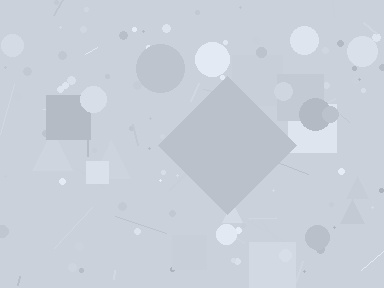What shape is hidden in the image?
A diamond is hidden in the image.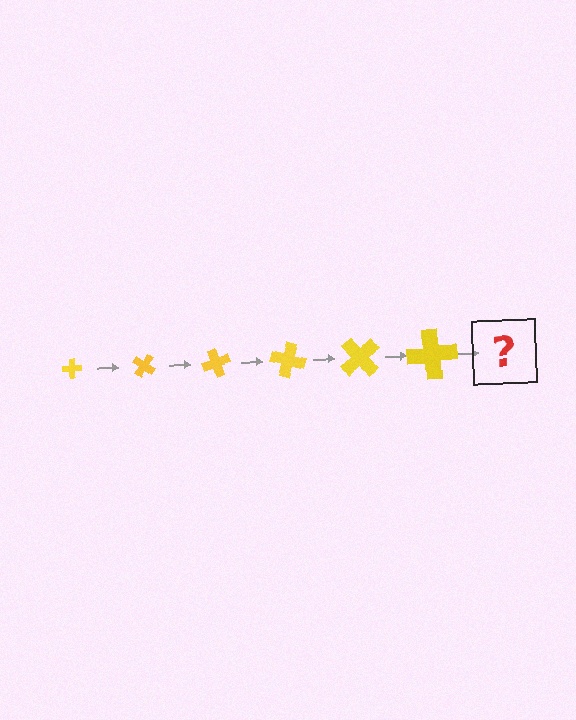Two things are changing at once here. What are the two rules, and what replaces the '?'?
The two rules are that the cross grows larger each step and it rotates 35 degrees each step. The '?' should be a cross, larger than the previous one and rotated 210 degrees from the start.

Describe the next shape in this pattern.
It should be a cross, larger than the previous one and rotated 210 degrees from the start.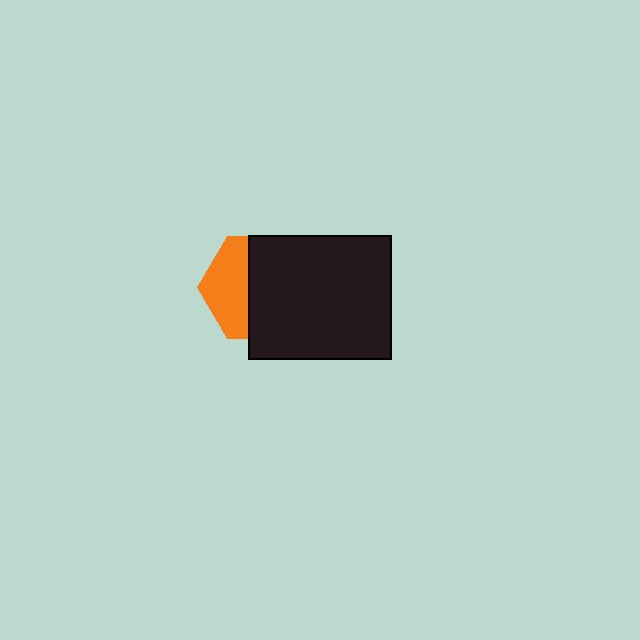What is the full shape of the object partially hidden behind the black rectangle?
The partially hidden object is an orange hexagon.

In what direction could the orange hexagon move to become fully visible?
The orange hexagon could move left. That would shift it out from behind the black rectangle entirely.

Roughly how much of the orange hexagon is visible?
A small part of it is visible (roughly 39%).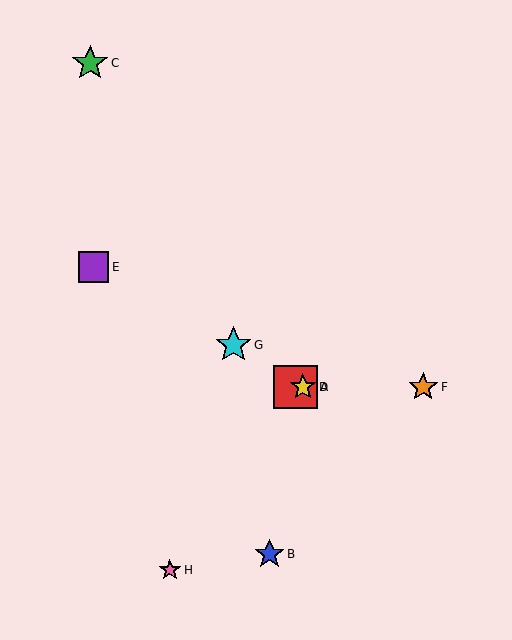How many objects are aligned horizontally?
3 objects (A, D, F) are aligned horizontally.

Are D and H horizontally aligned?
No, D is at y≈387 and H is at y≈570.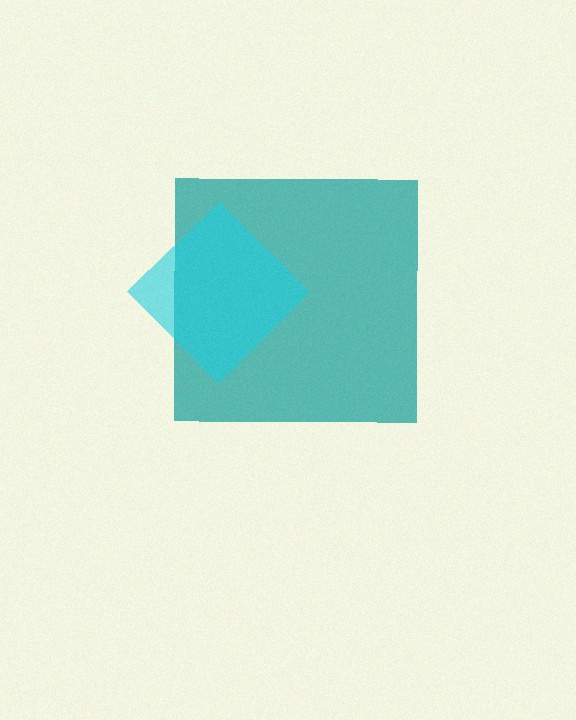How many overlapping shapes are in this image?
There are 2 overlapping shapes in the image.